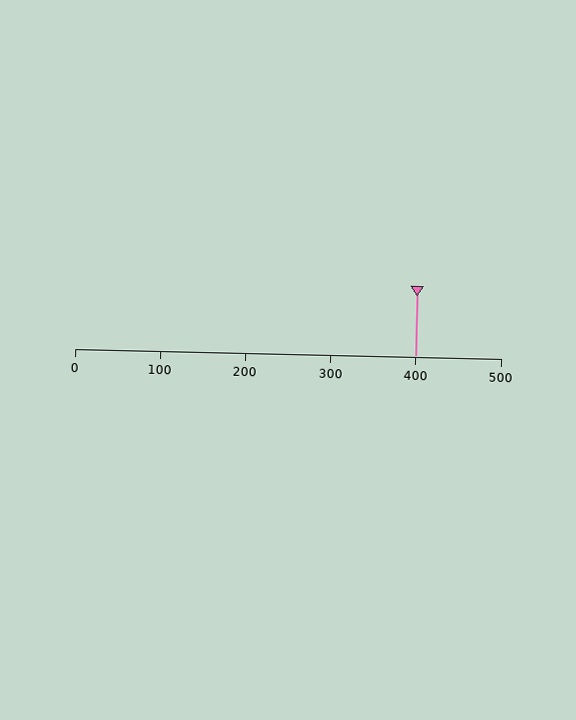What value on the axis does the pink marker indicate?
The marker indicates approximately 400.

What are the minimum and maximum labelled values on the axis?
The axis runs from 0 to 500.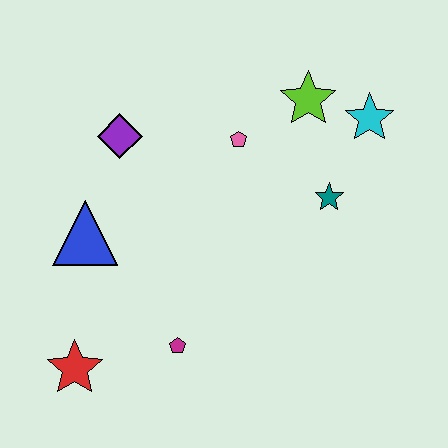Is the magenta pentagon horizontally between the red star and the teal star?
Yes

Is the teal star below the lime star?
Yes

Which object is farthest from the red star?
The cyan star is farthest from the red star.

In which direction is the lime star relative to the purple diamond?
The lime star is to the right of the purple diamond.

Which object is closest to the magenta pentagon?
The red star is closest to the magenta pentagon.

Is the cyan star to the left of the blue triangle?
No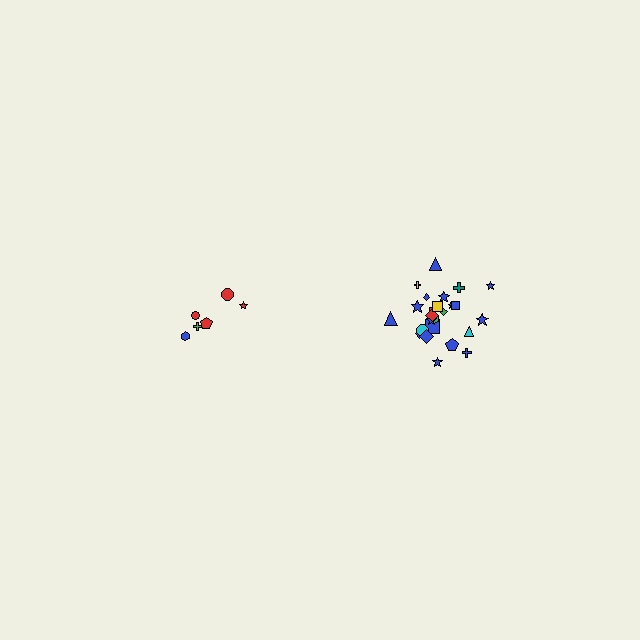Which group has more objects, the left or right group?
The right group.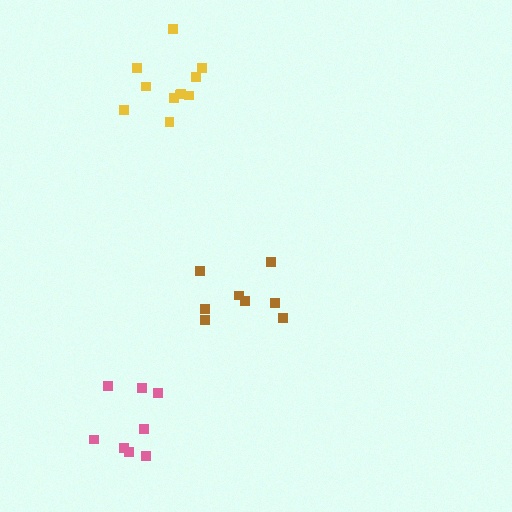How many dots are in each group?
Group 1: 11 dots, Group 2: 8 dots, Group 3: 8 dots (27 total).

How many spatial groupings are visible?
There are 3 spatial groupings.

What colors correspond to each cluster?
The clusters are colored: yellow, pink, brown.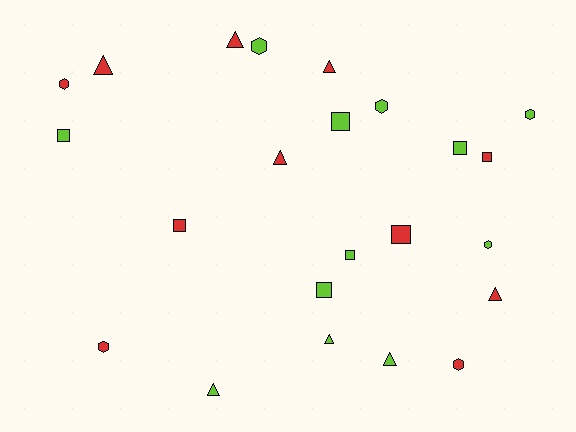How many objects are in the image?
There are 23 objects.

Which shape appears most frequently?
Square, with 8 objects.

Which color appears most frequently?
Lime, with 12 objects.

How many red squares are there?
There are 3 red squares.